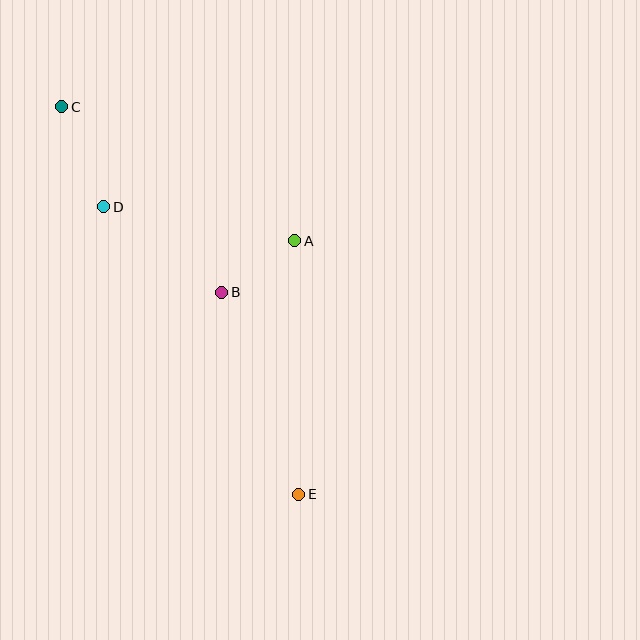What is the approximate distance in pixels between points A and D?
The distance between A and D is approximately 194 pixels.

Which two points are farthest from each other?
Points C and E are farthest from each other.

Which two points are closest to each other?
Points A and B are closest to each other.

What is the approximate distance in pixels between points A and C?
The distance between A and C is approximately 269 pixels.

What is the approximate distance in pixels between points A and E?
The distance between A and E is approximately 254 pixels.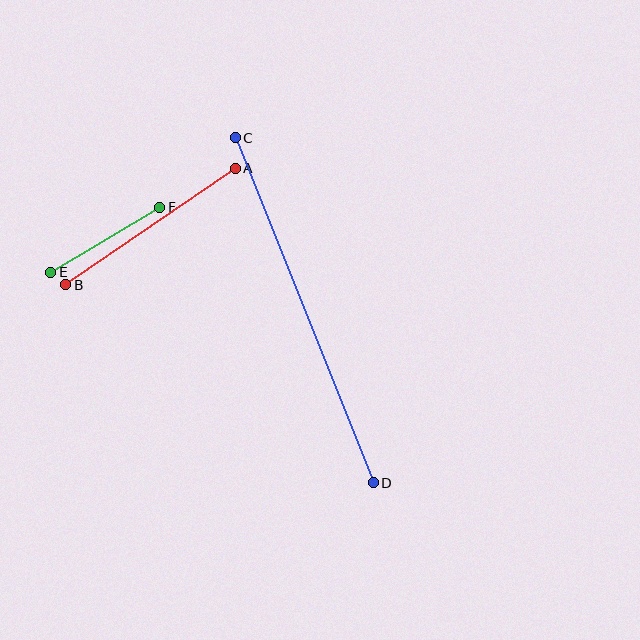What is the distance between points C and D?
The distance is approximately 372 pixels.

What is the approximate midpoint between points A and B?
The midpoint is at approximately (151, 227) pixels.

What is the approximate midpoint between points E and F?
The midpoint is at approximately (105, 240) pixels.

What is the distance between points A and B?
The distance is approximately 206 pixels.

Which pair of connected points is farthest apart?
Points C and D are farthest apart.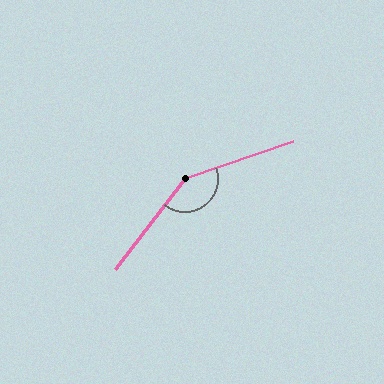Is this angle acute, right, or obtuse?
It is obtuse.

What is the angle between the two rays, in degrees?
Approximately 147 degrees.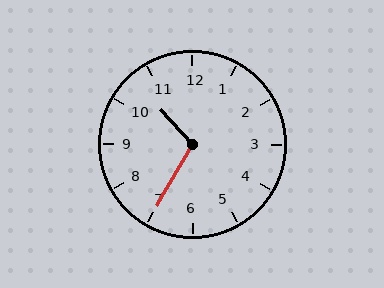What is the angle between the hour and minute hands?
Approximately 108 degrees.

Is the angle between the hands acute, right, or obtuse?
It is obtuse.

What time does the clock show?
10:35.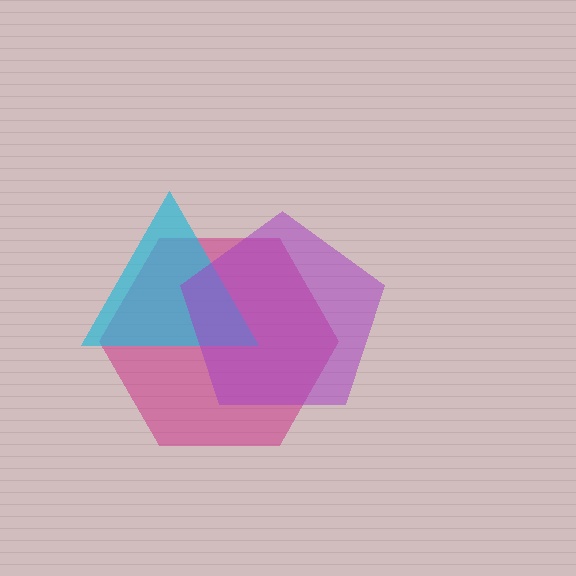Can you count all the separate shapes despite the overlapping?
Yes, there are 3 separate shapes.